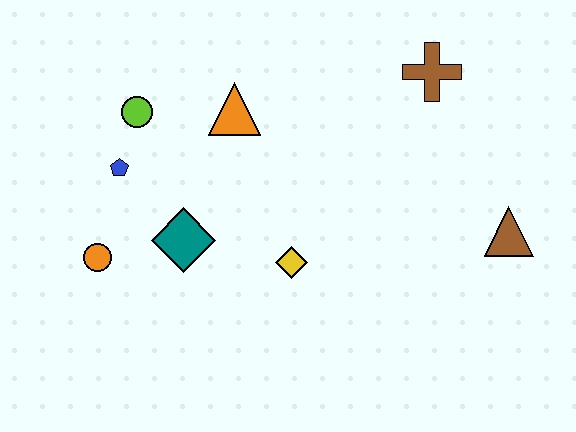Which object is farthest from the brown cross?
The orange circle is farthest from the brown cross.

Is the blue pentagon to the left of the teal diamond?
Yes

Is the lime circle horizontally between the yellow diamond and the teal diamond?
No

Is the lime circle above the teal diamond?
Yes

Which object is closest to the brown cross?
The brown triangle is closest to the brown cross.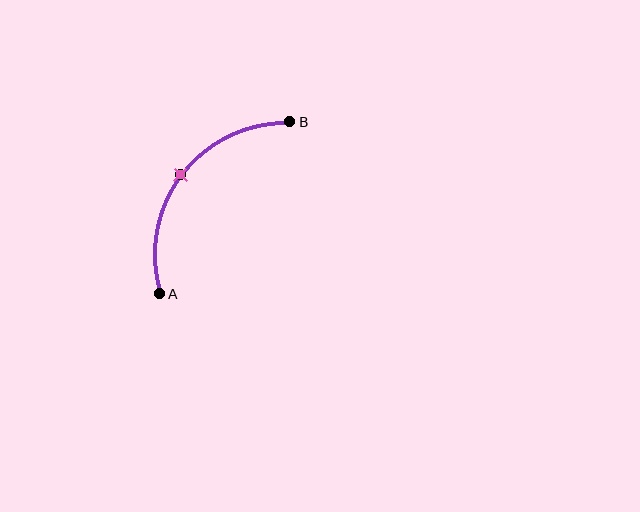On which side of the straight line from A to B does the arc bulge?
The arc bulges above and to the left of the straight line connecting A and B.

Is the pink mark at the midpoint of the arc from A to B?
Yes. The pink mark lies on the arc at equal arc-length from both A and B — it is the arc midpoint.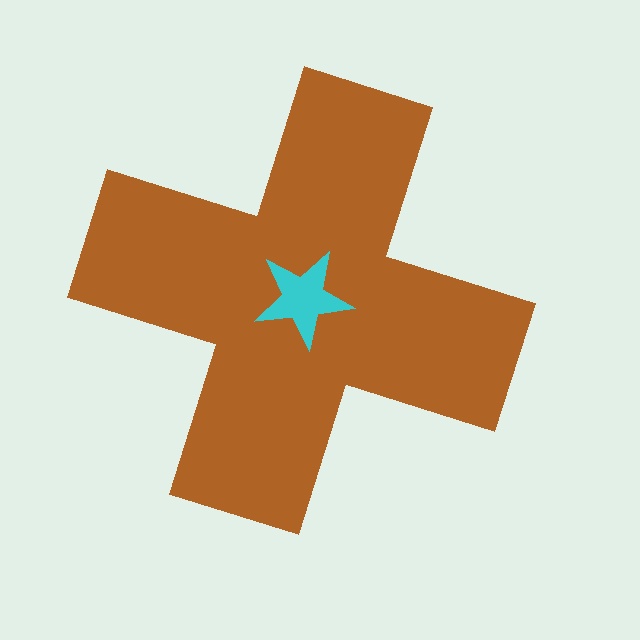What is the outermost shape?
The brown cross.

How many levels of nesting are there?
2.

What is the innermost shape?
The cyan star.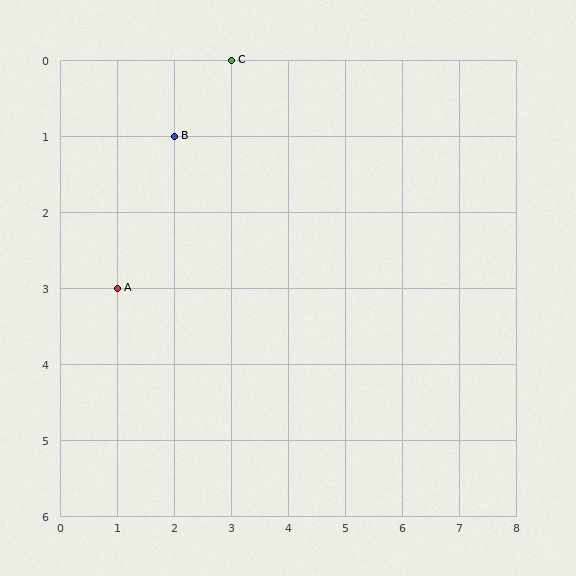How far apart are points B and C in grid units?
Points B and C are 1 column and 1 row apart (about 1.4 grid units diagonally).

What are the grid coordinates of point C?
Point C is at grid coordinates (3, 0).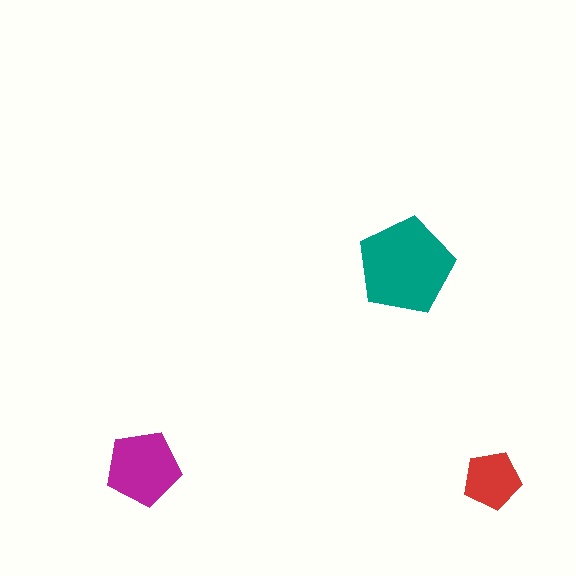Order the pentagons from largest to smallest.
the teal one, the magenta one, the red one.